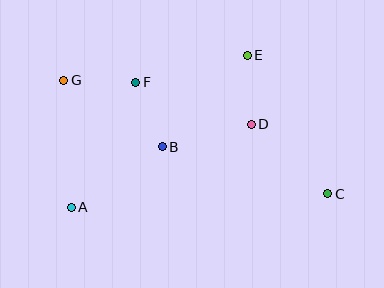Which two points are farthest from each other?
Points C and G are farthest from each other.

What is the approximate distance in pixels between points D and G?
The distance between D and G is approximately 192 pixels.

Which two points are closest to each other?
Points D and E are closest to each other.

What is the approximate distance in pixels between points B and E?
The distance between B and E is approximately 125 pixels.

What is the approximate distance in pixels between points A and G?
The distance between A and G is approximately 127 pixels.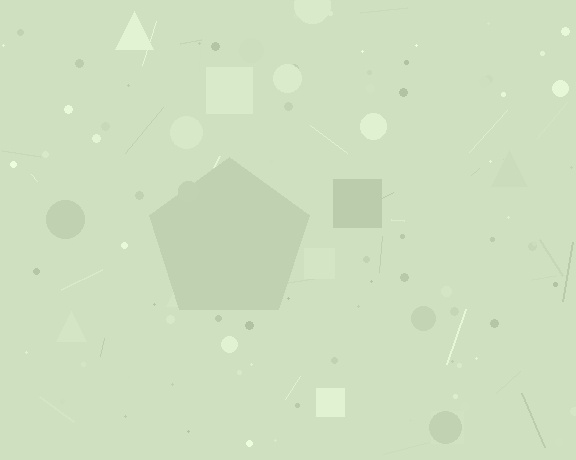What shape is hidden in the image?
A pentagon is hidden in the image.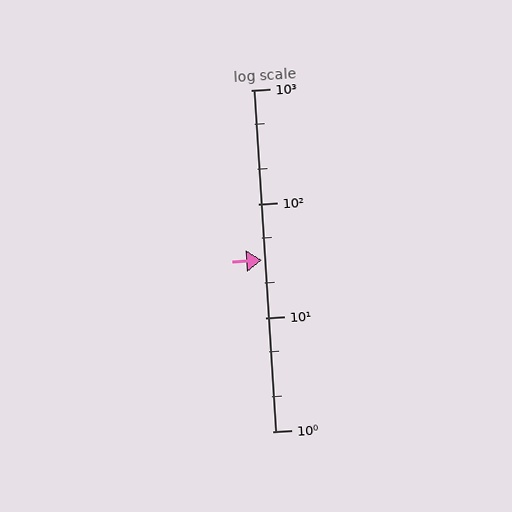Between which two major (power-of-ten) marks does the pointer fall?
The pointer is between 10 and 100.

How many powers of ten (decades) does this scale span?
The scale spans 3 decades, from 1 to 1000.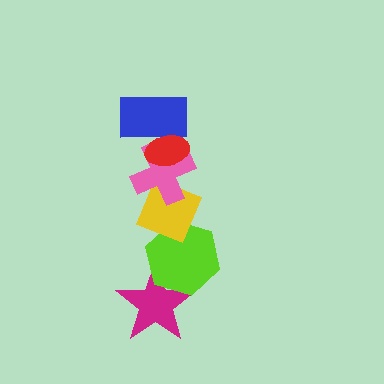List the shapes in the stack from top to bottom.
From top to bottom: the red ellipse, the blue rectangle, the pink cross, the yellow diamond, the lime hexagon, the magenta star.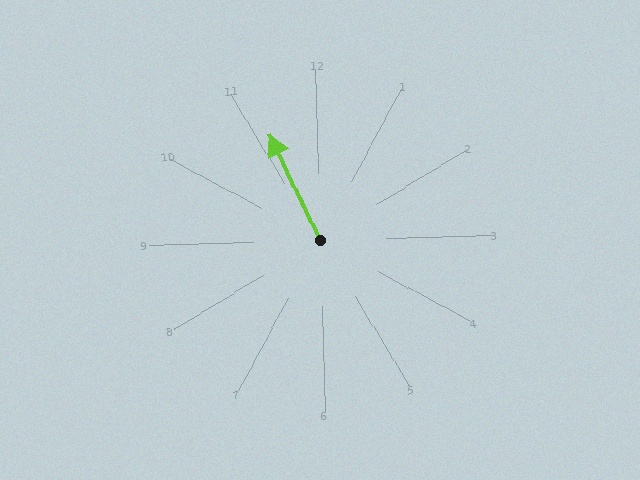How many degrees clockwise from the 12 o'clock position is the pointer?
Approximately 336 degrees.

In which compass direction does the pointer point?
Northwest.